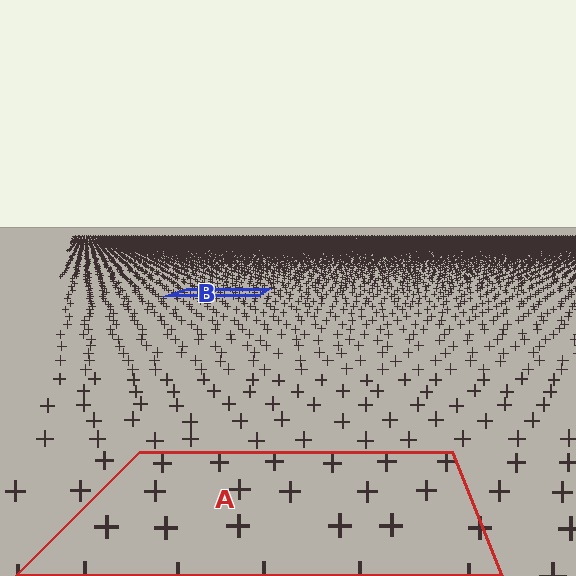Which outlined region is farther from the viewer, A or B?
Region B is farther from the viewer — the texture elements inside it appear smaller and more densely packed.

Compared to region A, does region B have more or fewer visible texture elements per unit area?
Region B has more texture elements per unit area — they are packed more densely because it is farther away.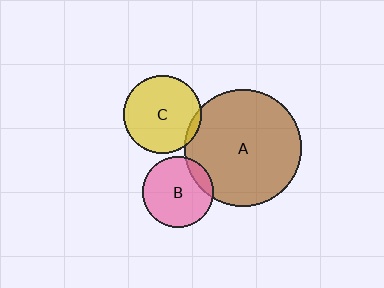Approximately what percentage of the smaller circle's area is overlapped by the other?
Approximately 5%.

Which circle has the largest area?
Circle A (brown).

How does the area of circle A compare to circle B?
Approximately 2.7 times.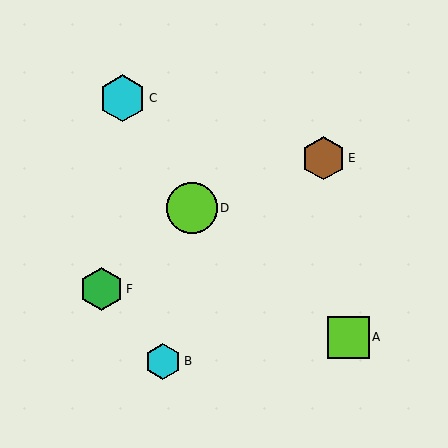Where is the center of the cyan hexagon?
The center of the cyan hexagon is at (123, 98).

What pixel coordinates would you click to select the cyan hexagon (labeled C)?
Click at (123, 98) to select the cyan hexagon C.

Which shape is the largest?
The lime circle (labeled D) is the largest.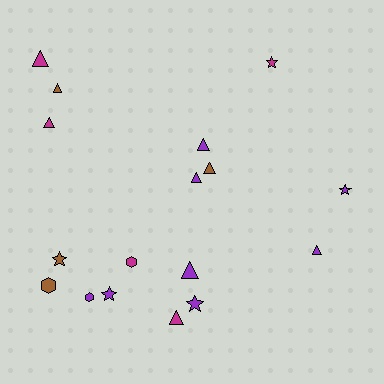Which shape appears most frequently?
Triangle, with 9 objects.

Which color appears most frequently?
Purple, with 8 objects.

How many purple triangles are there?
There are 4 purple triangles.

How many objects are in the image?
There are 17 objects.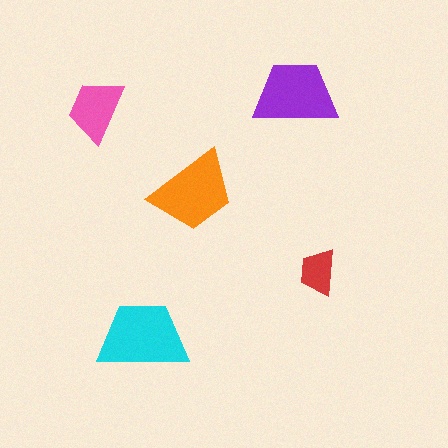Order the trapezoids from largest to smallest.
the cyan one, the orange one, the purple one, the pink one, the red one.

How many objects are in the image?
There are 5 objects in the image.